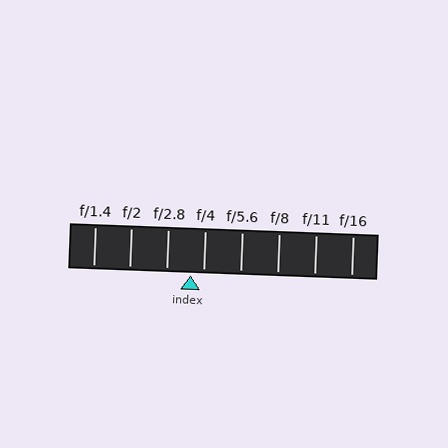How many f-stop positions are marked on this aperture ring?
There are 8 f-stop positions marked.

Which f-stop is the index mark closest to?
The index mark is closest to f/4.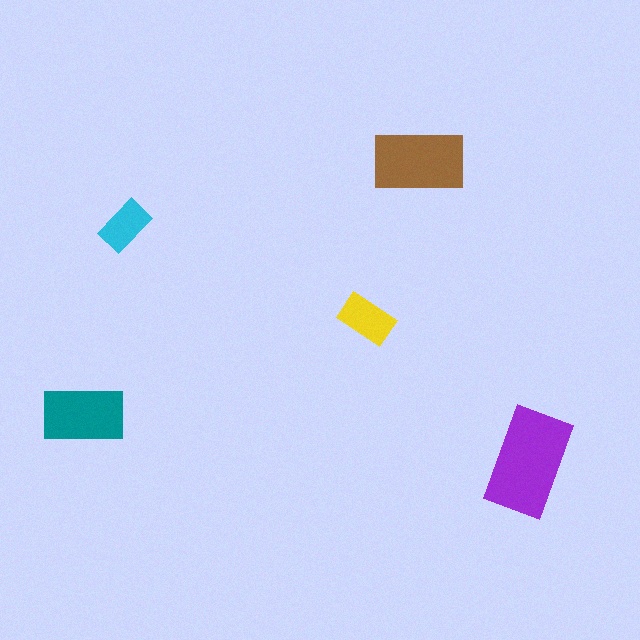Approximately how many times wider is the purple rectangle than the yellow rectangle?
About 2 times wider.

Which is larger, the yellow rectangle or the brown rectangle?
The brown one.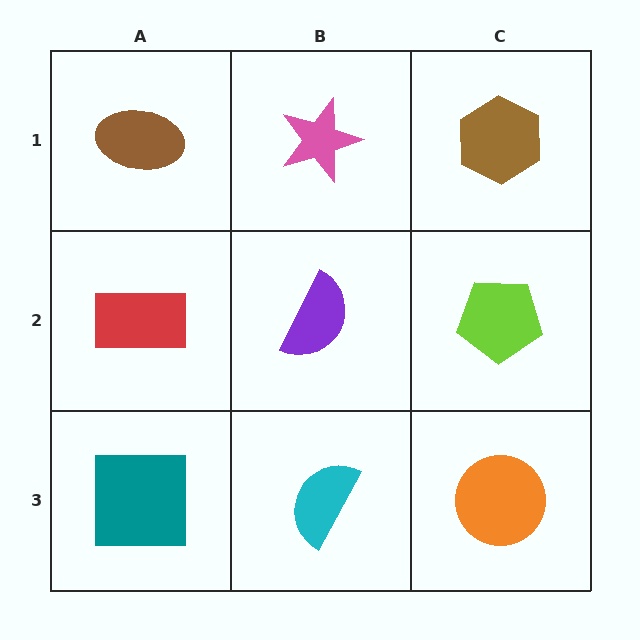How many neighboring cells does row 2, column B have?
4.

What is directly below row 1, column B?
A purple semicircle.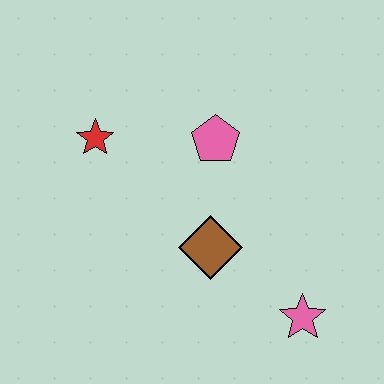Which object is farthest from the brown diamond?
The red star is farthest from the brown diamond.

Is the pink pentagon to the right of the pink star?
No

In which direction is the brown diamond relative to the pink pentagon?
The brown diamond is below the pink pentagon.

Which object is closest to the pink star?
The brown diamond is closest to the pink star.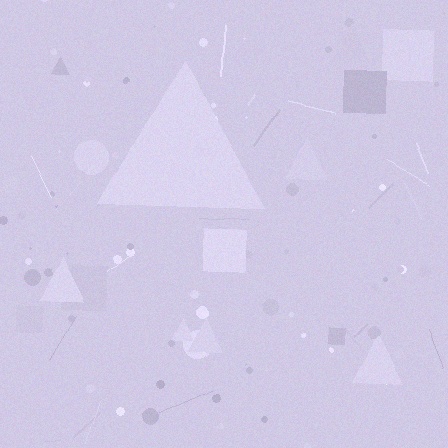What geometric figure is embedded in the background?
A triangle is embedded in the background.